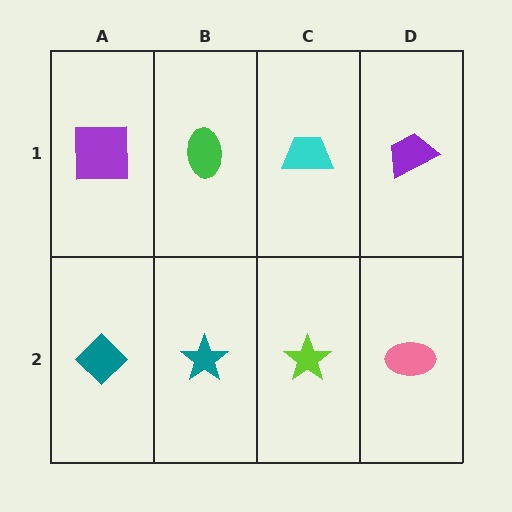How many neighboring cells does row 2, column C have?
3.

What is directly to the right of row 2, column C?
A pink ellipse.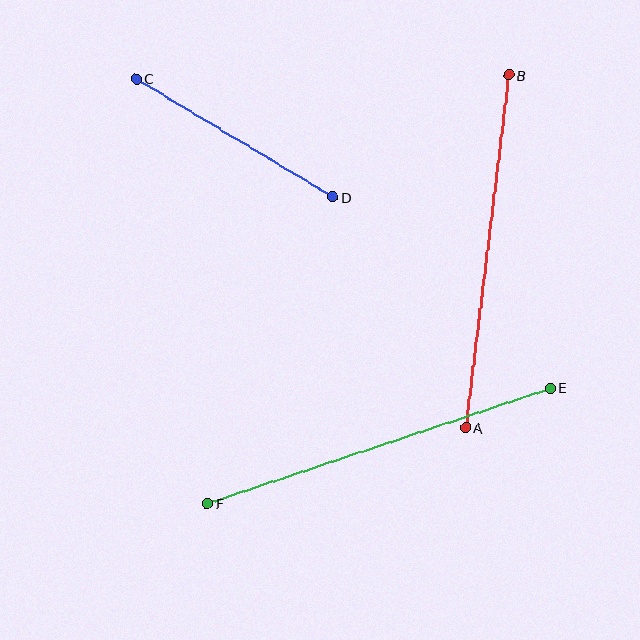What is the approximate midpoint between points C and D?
The midpoint is at approximately (235, 138) pixels.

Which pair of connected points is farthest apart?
Points E and F are farthest apart.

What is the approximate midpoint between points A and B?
The midpoint is at approximately (487, 251) pixels.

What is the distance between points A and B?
The distance is approximately 355 pixels.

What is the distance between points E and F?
The distance is approximately 362 pixels.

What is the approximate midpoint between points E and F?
The midpoint is at approximately (379, 446) pixels.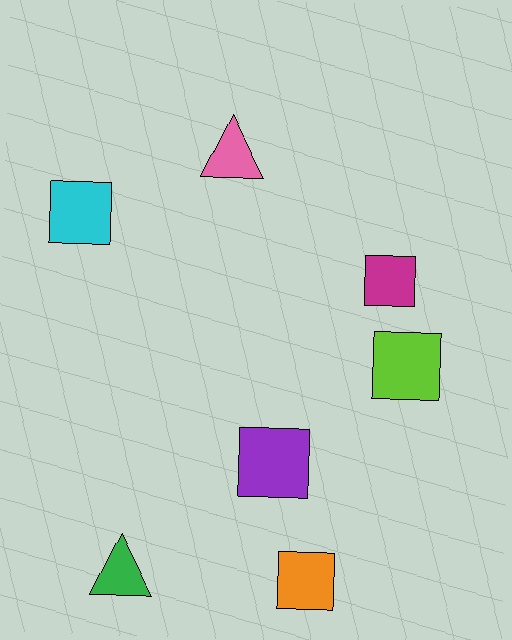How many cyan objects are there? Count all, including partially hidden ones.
There is 1 cyan object.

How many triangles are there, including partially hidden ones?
There are 2 triangles.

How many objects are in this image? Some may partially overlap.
There are 7 objects.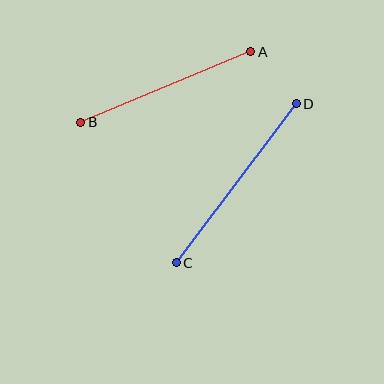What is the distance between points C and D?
The distance is approximately 199 pixels.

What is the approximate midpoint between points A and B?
The midpoint is at approximately (166, 87) pixels.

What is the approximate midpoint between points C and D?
The midpoint is at approximately (236, 183) pixels.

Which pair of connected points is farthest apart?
Points C and D are farthest apart.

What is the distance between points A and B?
The distance is approximately 184 pixels.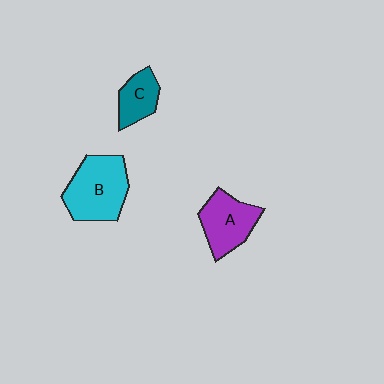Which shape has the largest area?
Shape B (cyan).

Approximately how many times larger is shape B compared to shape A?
Approximately 1.3 times.